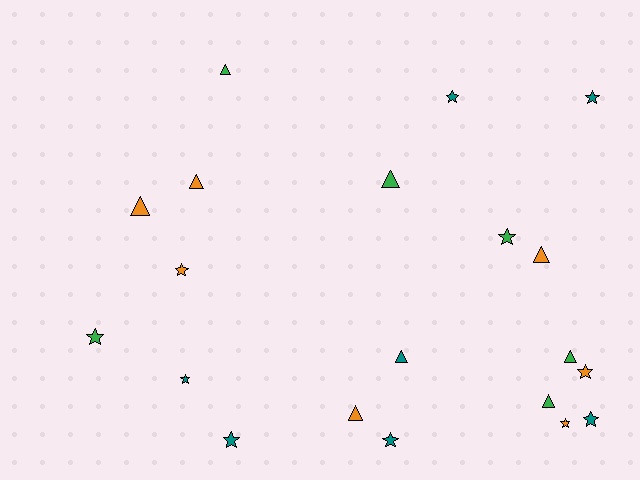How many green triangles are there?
There are 4 green triangles.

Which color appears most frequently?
Orange, with 7 objects.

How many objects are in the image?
There are 20 objects.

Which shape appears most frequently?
Star, with 11 objects.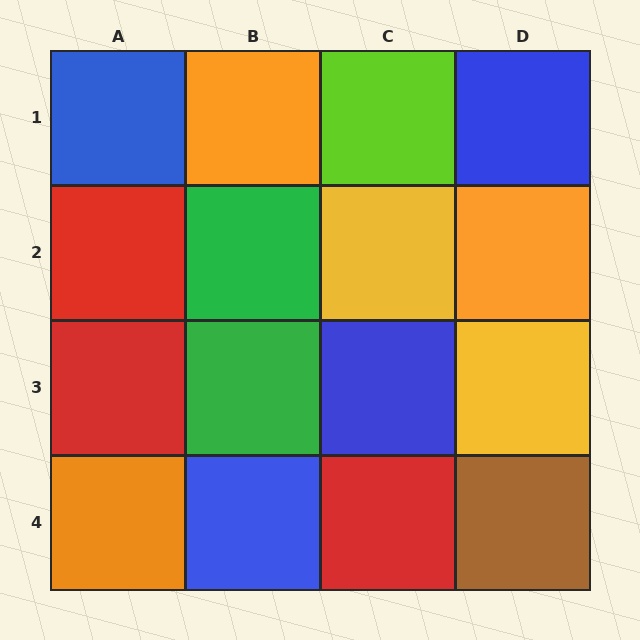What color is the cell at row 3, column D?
Yellow.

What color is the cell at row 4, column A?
Orange.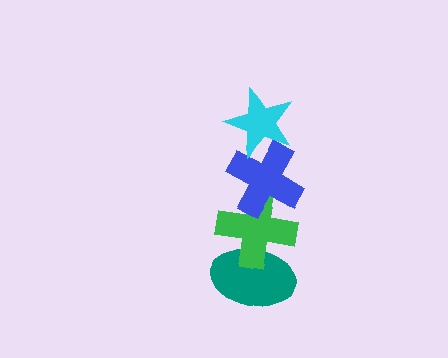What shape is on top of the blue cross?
The cyan star is on top of the blue cross.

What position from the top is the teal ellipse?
The teal ellipse is 4th from the top.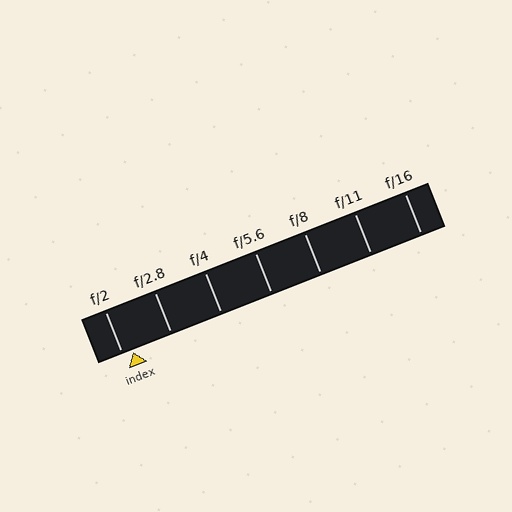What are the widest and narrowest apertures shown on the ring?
The widest aperture shown is f/2 and the narrowest is f/16.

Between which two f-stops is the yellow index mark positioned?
The index mark is between f/2 and f/2.8.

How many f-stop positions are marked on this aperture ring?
There are 7 f-stop positions marked.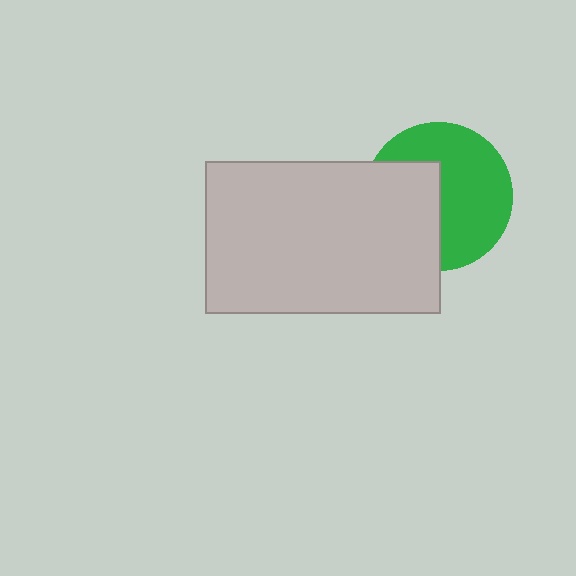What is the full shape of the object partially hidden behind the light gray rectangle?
The partially hidden object is a green circle.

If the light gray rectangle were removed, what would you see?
You would see the complete green circle.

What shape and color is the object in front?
The object in front is a light gray rectangle.